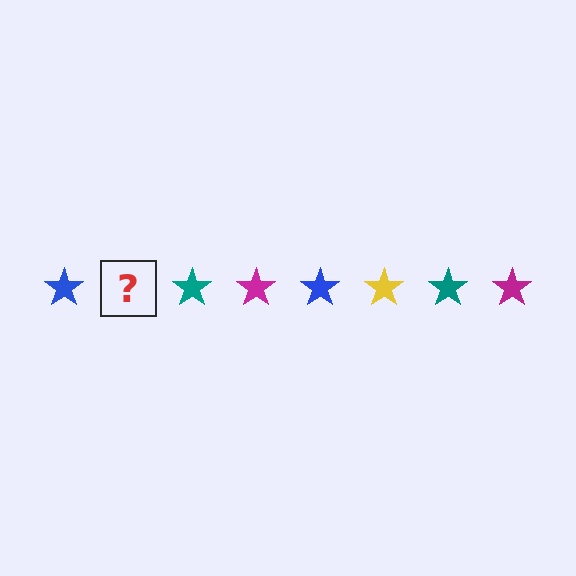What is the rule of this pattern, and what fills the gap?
The rule is that the pattern cycles through blue, yellow, teal, magenta stars. The gap should be filled with a yellow star.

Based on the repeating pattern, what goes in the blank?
The blank should be a yellow star.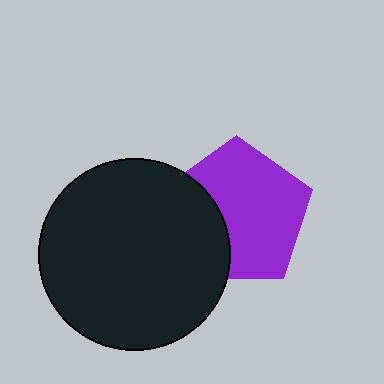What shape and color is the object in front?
The object in front is a black circle.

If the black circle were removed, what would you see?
You would see the complete purple pentagon.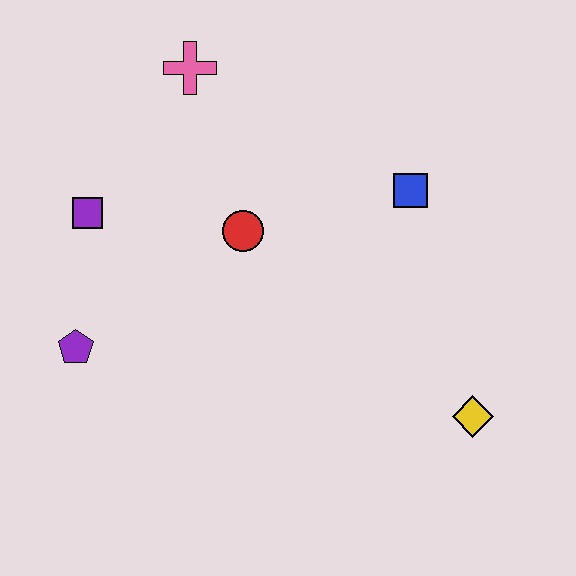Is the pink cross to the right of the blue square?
No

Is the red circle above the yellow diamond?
Yes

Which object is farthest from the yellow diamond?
The pink cross is farthest from the yellow diamond.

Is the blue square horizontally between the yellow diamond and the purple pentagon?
Yes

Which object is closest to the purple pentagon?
The purple square is closest to the purple pentagon.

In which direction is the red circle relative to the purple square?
The red circle is to the right of the purple square.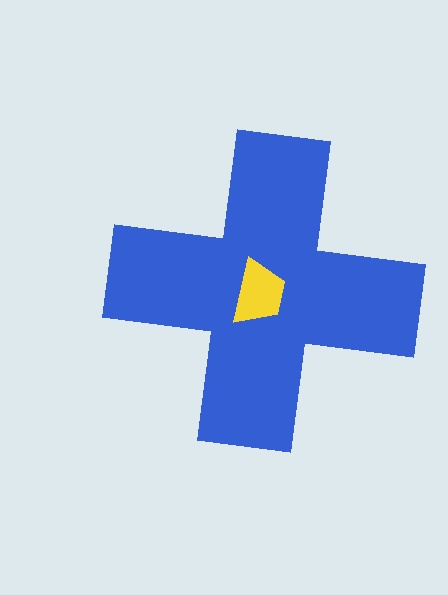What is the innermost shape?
The yellow trapezoid.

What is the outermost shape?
The blue cross.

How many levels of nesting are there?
2.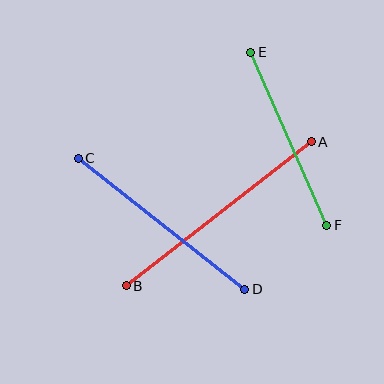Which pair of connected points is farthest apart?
Points A and B are farthest apart.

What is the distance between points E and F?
The distance is approximately 189 pixels.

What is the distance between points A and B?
The distance is approximately 235 pixels.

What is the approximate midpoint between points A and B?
The midpoint is at approximately (219, 214) pixels.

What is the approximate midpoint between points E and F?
The midpoint is at approximately (289, 139) pixels.